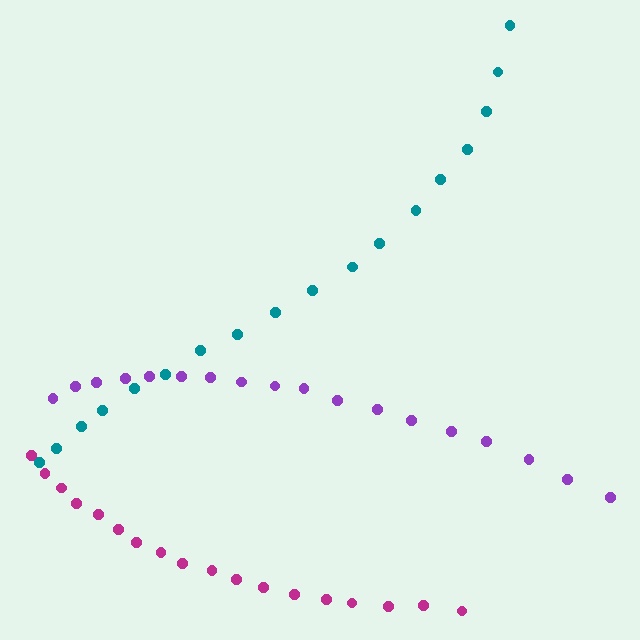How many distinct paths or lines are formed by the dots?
There are 3 distinct paths.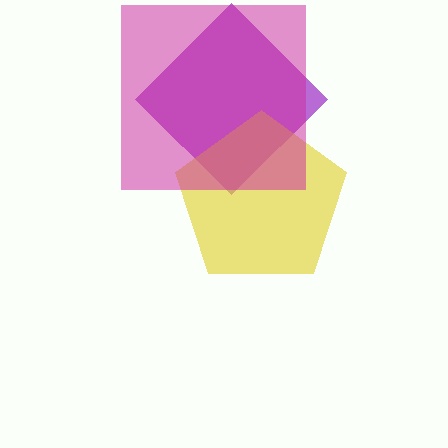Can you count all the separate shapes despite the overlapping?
Yes, there are 3 separate shapes.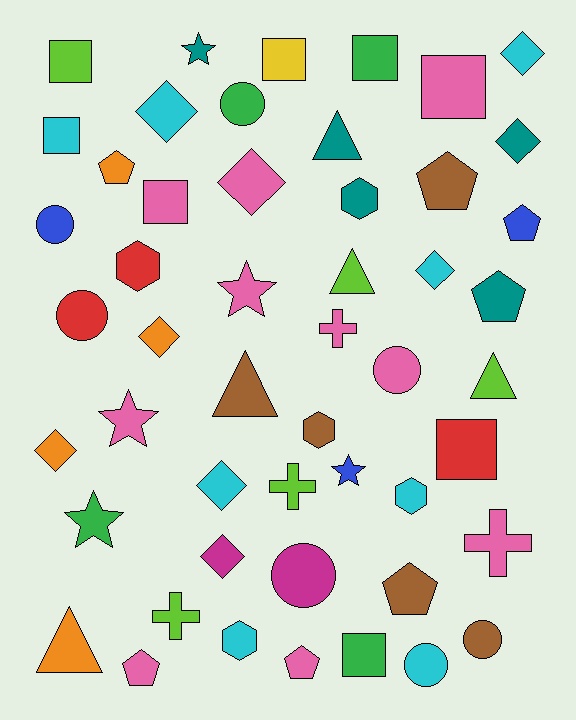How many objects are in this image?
There are 50 objects.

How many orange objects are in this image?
There are 4 orange objects.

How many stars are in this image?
There are 5 stars.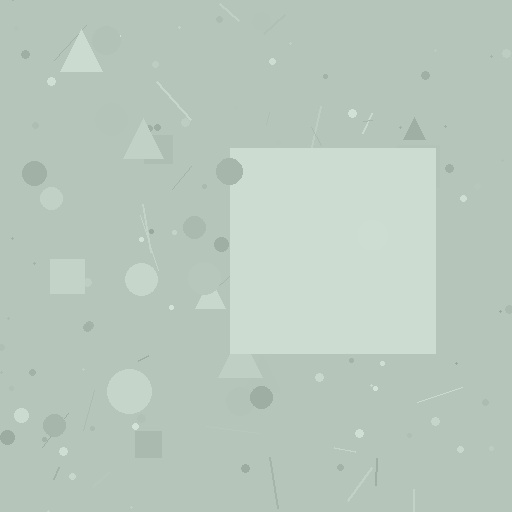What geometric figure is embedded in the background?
A square is embedded in the background.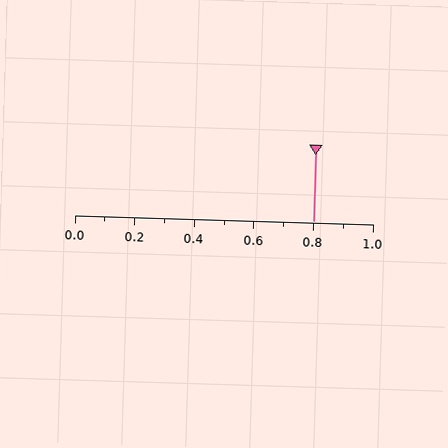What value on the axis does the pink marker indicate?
The marker indicates approximately 0.8.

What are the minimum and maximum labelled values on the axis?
The axis runs from 0.0 to 1.0.